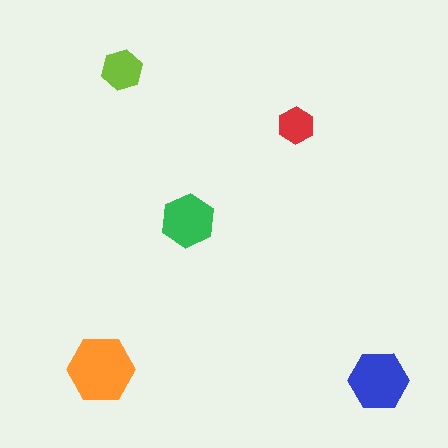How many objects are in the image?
There are 5 objects in the image.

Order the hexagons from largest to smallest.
the orange one, the blue one, the green one, the lime one, the red one.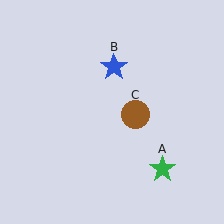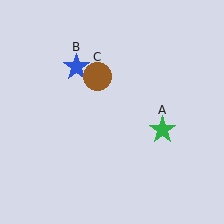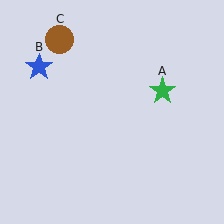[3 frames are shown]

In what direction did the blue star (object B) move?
The blue star (object B) moved left.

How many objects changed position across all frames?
3 objects changed position: green star (object A), blue star (object B), brown circle (object C).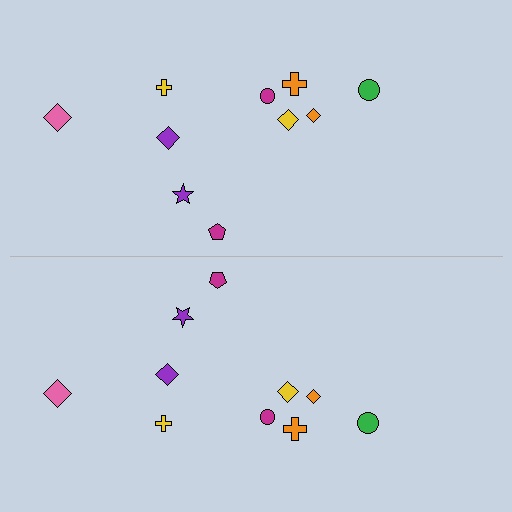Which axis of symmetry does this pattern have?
The pattern has a horizontal axis of symmetry running through the center of the image.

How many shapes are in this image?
There are 20 shapes in this image.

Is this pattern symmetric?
Yes, this pattern has bilateral (reflection) symmetry.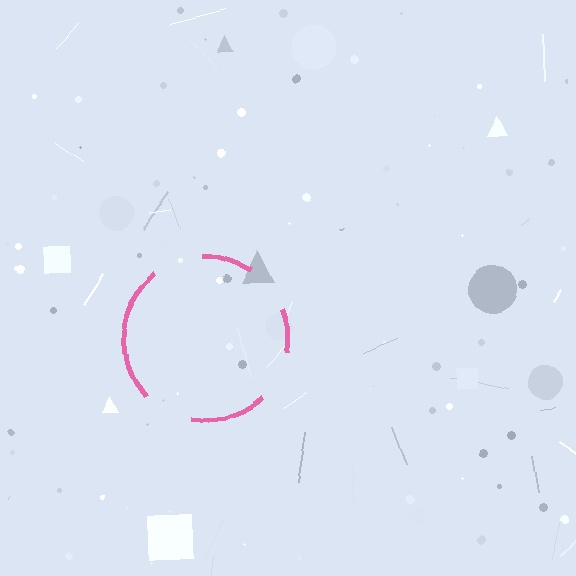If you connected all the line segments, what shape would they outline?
They would outline a circle.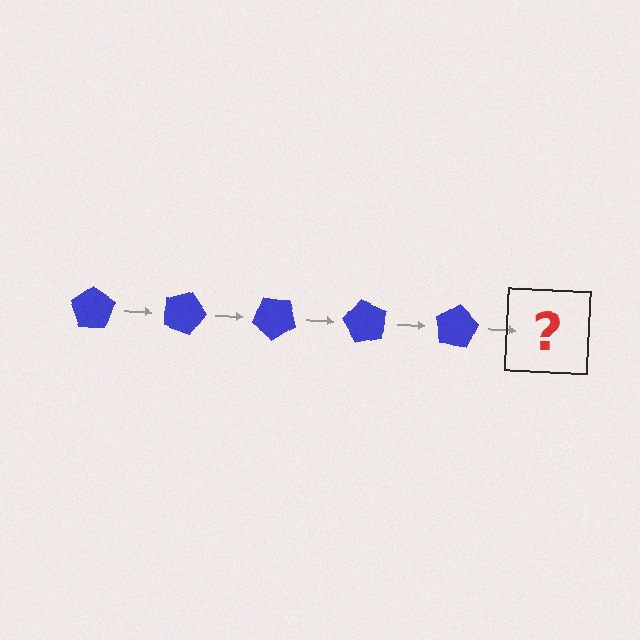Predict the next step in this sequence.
The next step is a blue pentagon rotated 100 degrees.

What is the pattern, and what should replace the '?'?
The pattern is that the pentagon rotates 20 degrees each step. The '?' should be a blue pentagon rotated 100 degrees.